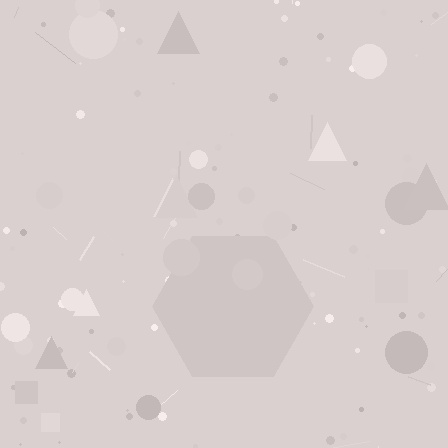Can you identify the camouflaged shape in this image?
The camouflaged shape is a hexagon.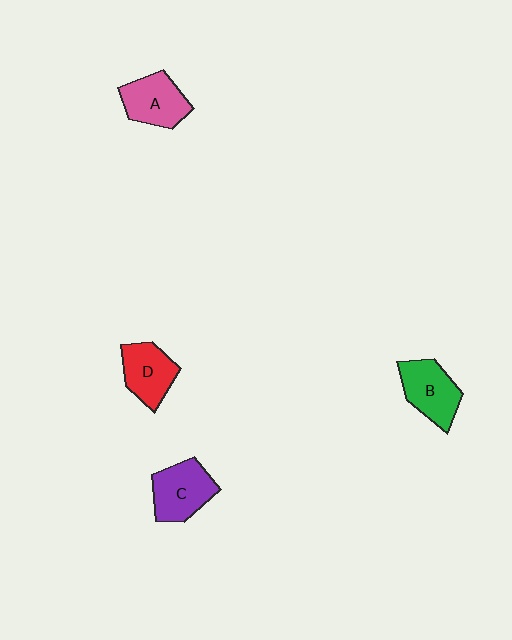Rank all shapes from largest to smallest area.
From largest to smallest: C (purple), B (green), A (pink), D (red).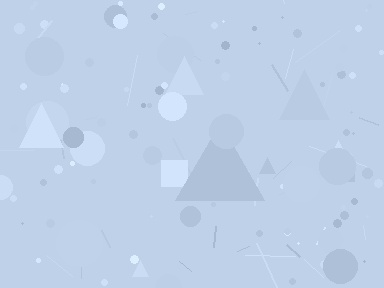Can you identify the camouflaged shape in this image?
The camouflaged shape is a triangle.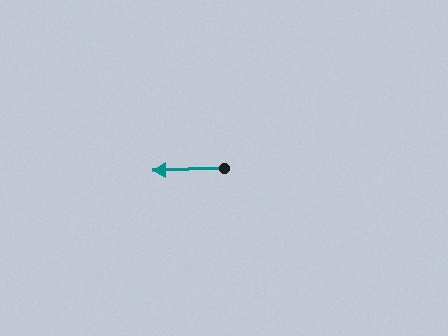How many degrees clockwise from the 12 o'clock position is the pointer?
Approximately 268 degrees.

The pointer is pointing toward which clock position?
Roughly 9 o'clock.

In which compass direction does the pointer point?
West.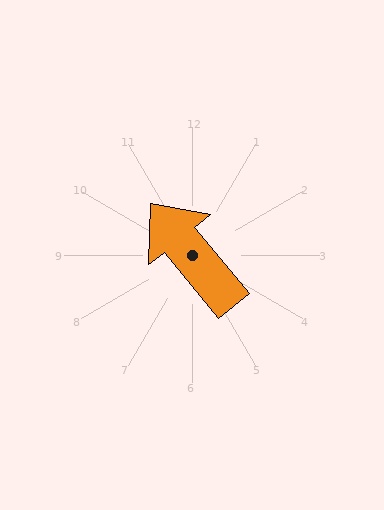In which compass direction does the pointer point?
Northwest.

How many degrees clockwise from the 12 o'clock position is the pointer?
Approximately 321 degrees.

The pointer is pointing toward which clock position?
Roughly 11 o'clock.